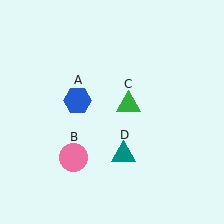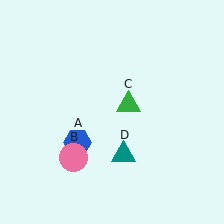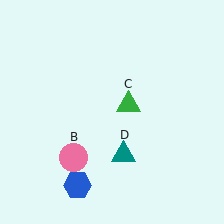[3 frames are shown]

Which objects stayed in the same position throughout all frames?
Pink circle (object B) and green triangle (object C) and teal triangle (object D) remained stationary.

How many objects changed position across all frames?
1 object changed position: blue hexagon (object A).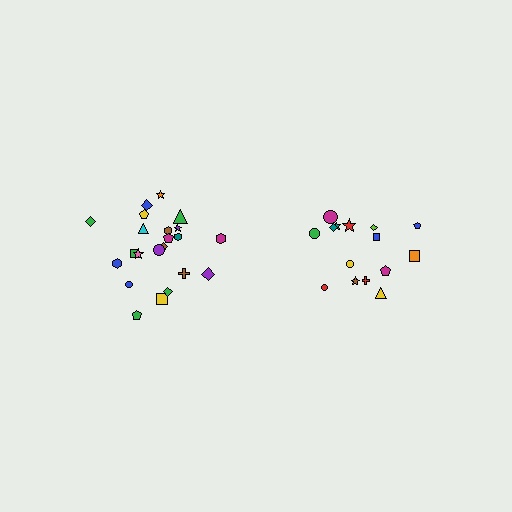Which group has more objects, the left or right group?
The left group.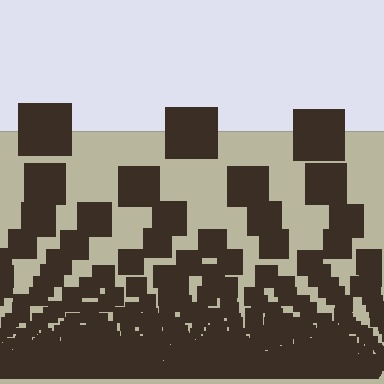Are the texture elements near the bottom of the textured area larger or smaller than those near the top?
Smaller. The gradient is inverted — elements near the bottom are smaller and denser.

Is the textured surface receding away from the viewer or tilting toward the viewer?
The surface appears to tilt toward the viewer. Texture elements get larger and sparser toward the top.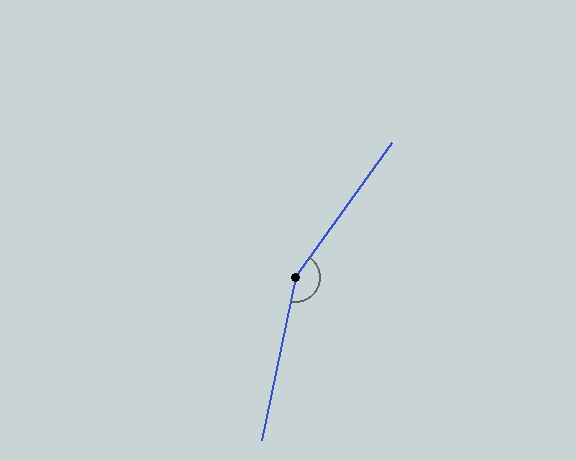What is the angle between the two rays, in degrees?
Approximately 156 degrees.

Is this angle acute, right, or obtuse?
It is obtuse.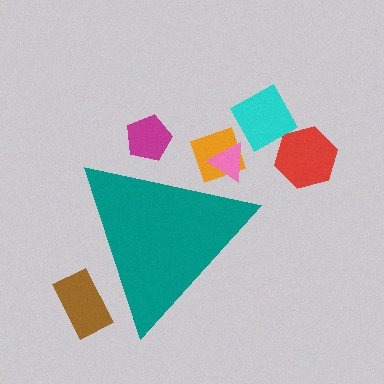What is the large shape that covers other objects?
A teal triangle.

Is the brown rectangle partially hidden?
Yes, the brown rectangle is partially hidden behind the teal triangle.